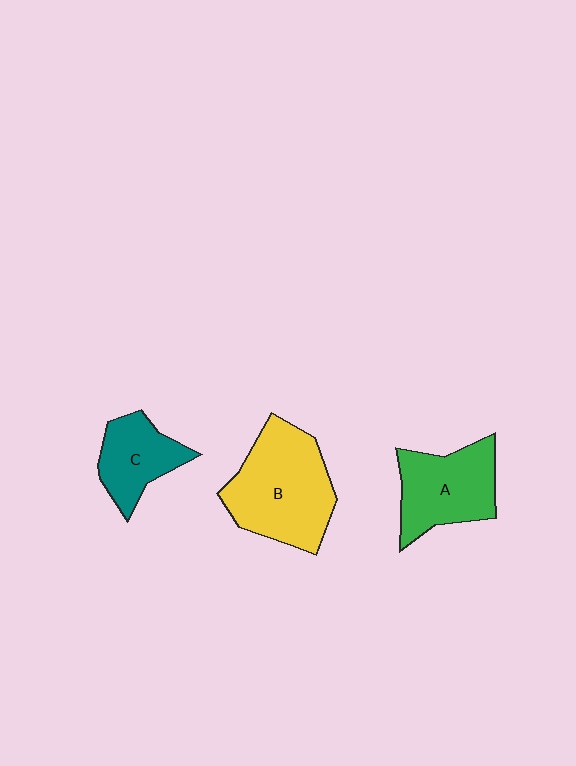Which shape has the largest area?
Shape B (yellow).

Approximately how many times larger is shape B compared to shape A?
Approximately 1.4 times.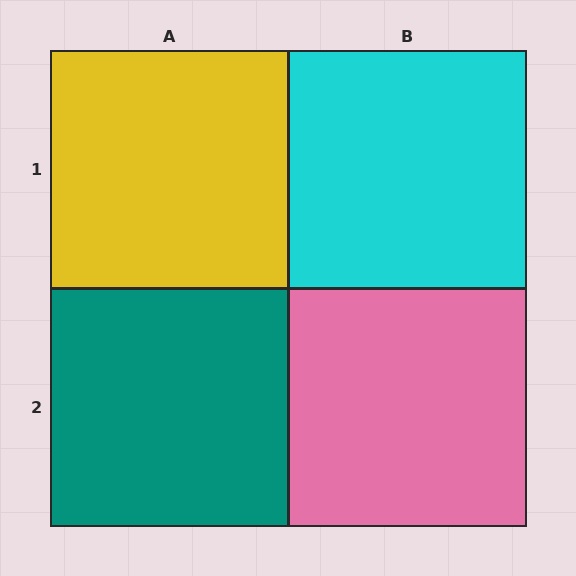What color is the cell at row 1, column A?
Yellow.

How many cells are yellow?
1 cell is yellow.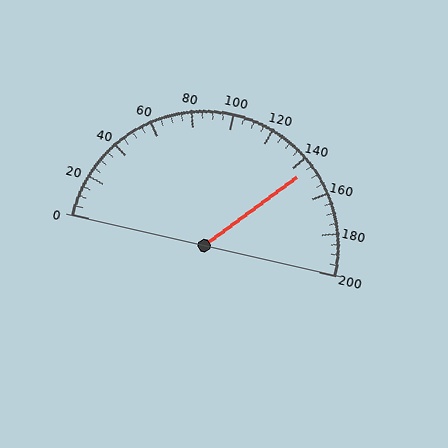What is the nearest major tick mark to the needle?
The nearest major tick mark is 140.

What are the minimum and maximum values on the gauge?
The gauge ranges from 0 to 200.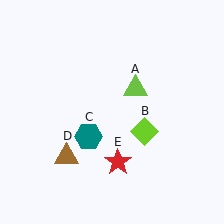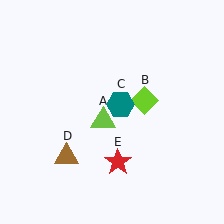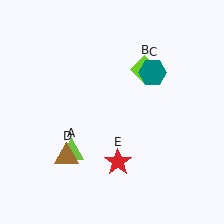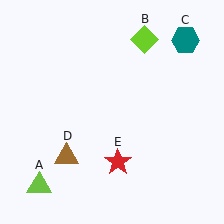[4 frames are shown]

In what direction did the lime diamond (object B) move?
The lime diamond (object B) moved up.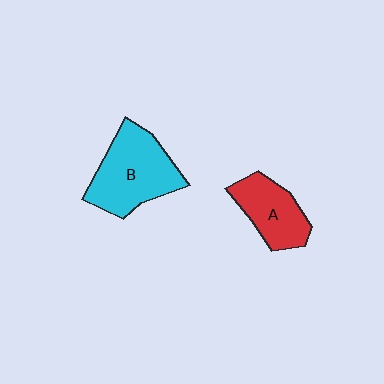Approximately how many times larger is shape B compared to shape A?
Approximately 1.5 times.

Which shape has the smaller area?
Shape A (red).